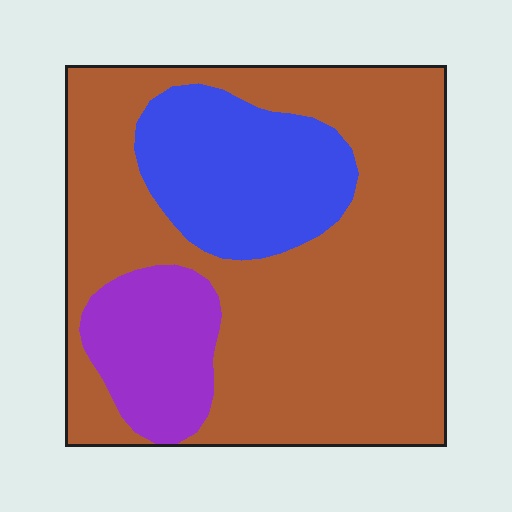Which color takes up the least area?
Purple, at roughly 15%.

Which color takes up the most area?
Brown, at roughly 65%.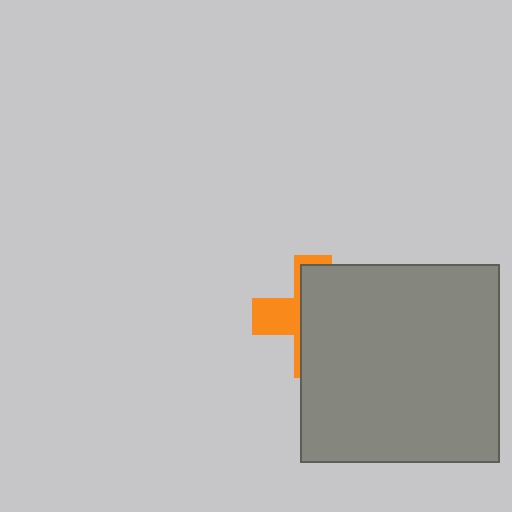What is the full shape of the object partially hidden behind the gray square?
The partially hidden object is an orange cross.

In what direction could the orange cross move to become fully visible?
The orange cross could move left. That would shift it out from behind the gray square entirely.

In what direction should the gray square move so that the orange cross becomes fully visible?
The gray square should move right. That is the shortest direction to clear the overlap and leave the orange cross fully visible.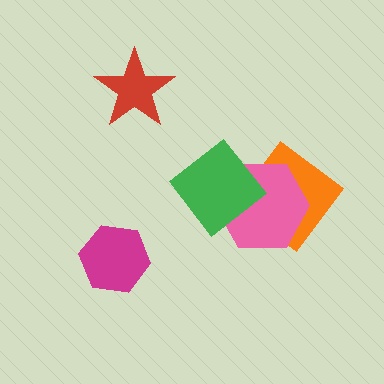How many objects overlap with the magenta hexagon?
0 objects overlap with the magenta hexagon.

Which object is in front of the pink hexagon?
The green diamond is in front of the pink hexagon.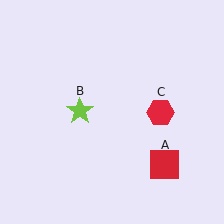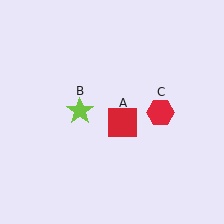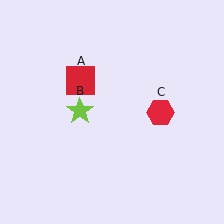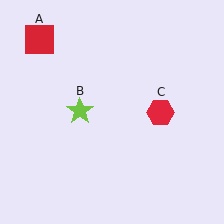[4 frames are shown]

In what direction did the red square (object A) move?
The red square (object A) moved up and to the left.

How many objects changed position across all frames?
1 object changed position: red square (object A).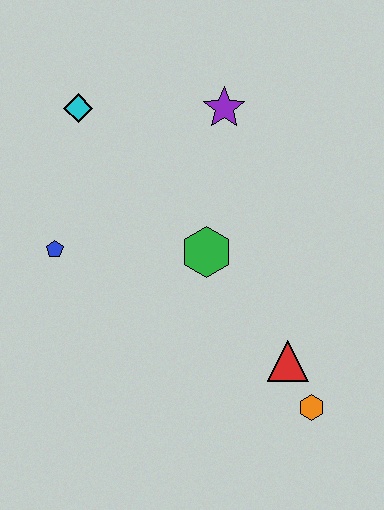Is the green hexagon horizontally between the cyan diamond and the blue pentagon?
No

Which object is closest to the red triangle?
The orange hexagon is closest to the red triangle.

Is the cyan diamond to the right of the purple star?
No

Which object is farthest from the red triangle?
The cyan diamond is farthest from the red triangle.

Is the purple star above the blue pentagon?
Yes